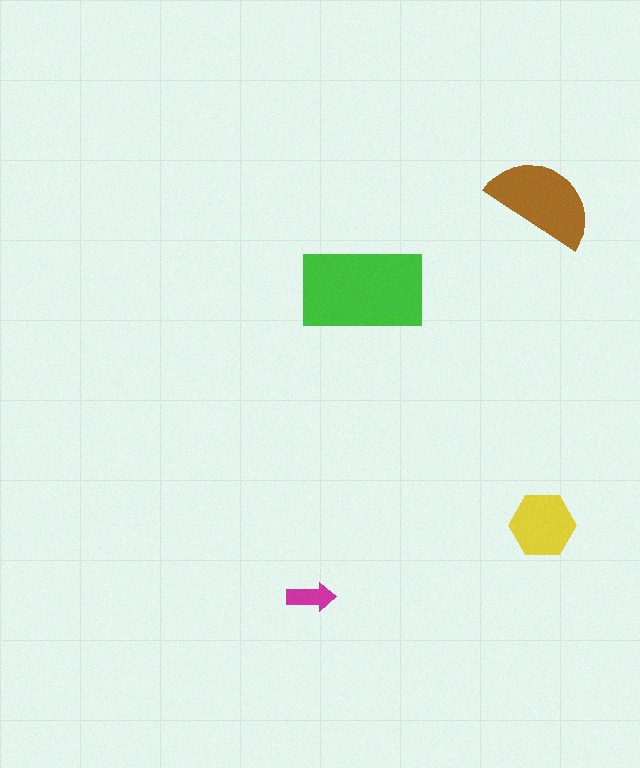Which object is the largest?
The green rectangle.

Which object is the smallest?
The magenta arrow.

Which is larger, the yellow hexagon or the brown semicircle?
The brown semicircle.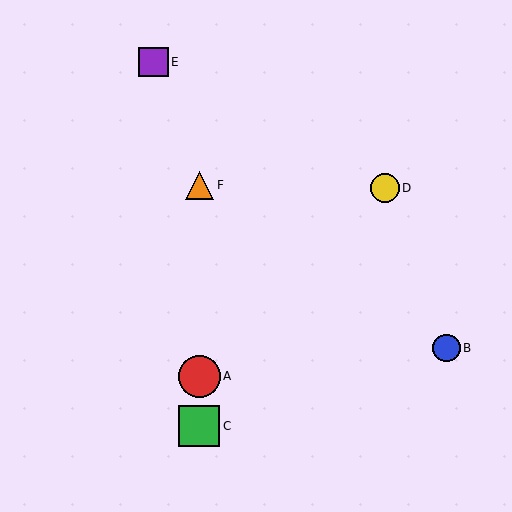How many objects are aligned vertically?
3 objects (A, C, F) are aligned vertically.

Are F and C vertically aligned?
Yes, both are at x≈199.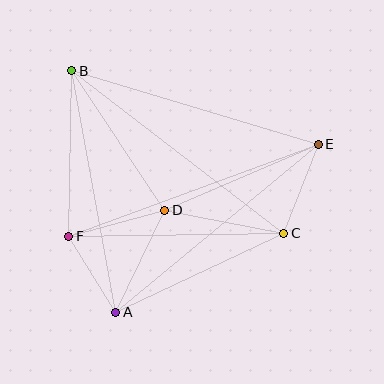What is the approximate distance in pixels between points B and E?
The distance between B and E is approximately 257 pixels.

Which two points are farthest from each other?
Points B and C are farthest from each other.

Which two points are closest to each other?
Points A and F are closest to each other.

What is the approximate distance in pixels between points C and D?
The distance between C and D is approximately 121 pixels.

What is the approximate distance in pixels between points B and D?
The distance between B and D is approximately 168 pixels.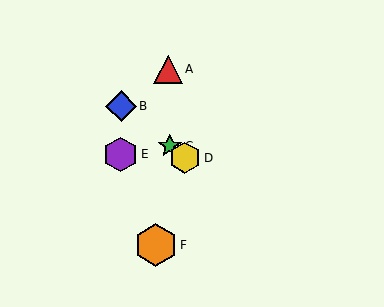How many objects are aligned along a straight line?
3 objects (B, C, D) are aligned along a straight line.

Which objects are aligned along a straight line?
Objects B, C, D are aligned along a straight line.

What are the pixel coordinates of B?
Object B is at (121, 106).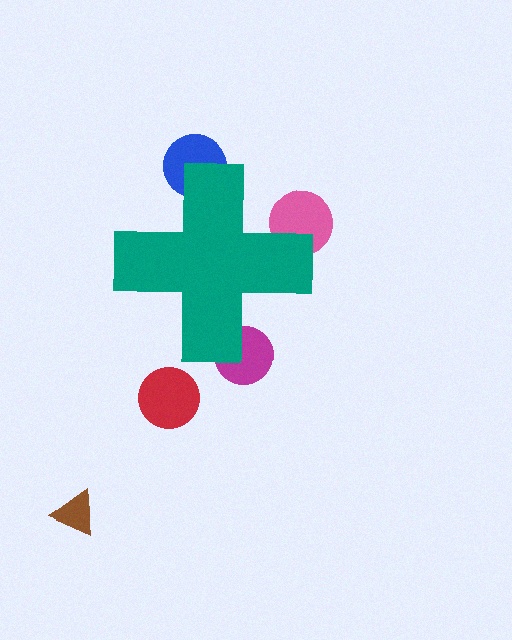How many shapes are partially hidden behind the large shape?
3 shapes are partially hidden.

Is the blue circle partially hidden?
Yes, the blue circle is partially hidden behind the teal cross.